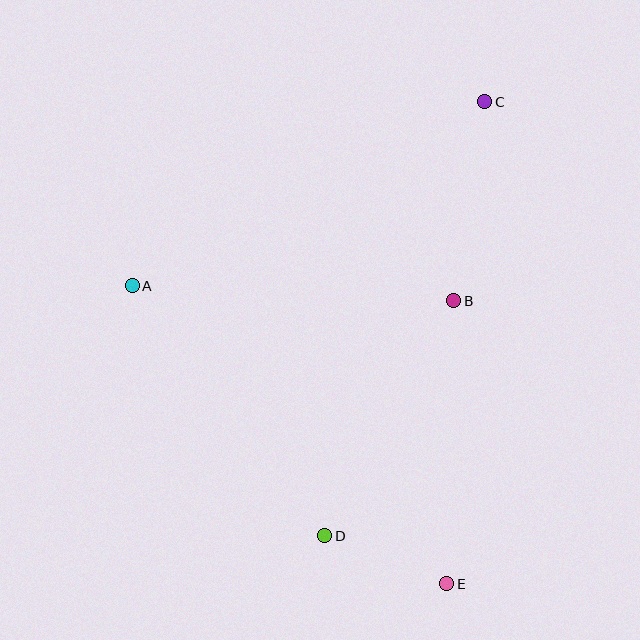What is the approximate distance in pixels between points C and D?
The distance between C and D is approximately 463 pixels.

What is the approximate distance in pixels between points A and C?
The distance between A and C is approximately 397 pixels.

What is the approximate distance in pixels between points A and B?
The distance between A and B is approximately 322 pixels.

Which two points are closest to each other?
Points D and E are closest to each other.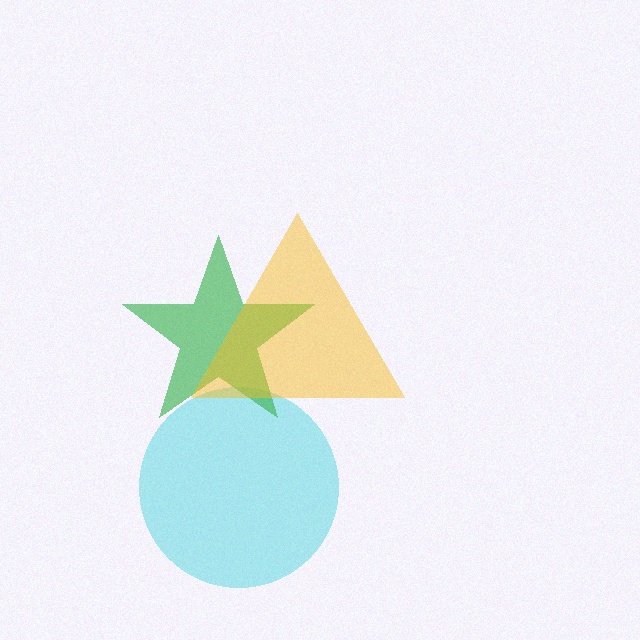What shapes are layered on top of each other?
The layered shapes are: a cyan circle, a green star, a yellow triangle.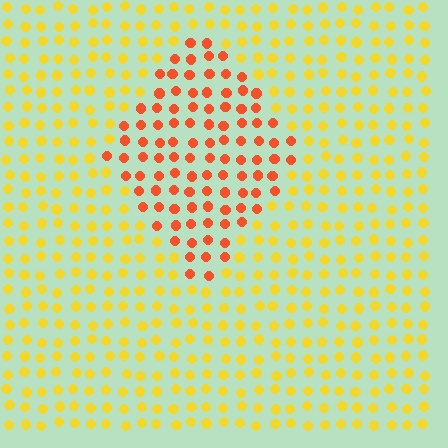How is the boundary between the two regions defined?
The boundary is defined purely by a slight shift in hue (about 41 degrees). Spacing, size, and orientation are identical on both sides.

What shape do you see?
I see a diamond.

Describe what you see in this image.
The image is filled with small yellow elements in a uniform arrangement. A diamond-shaped region is visible where the elements are tinted to a slightly different hue, forming a subtle color boundary.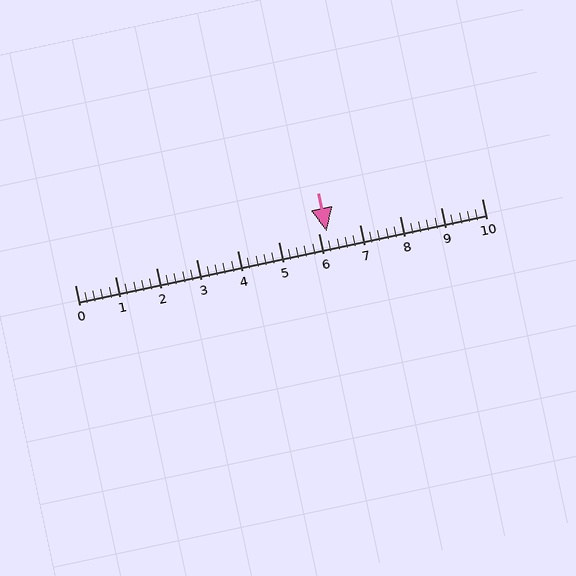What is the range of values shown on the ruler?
The ruler shows values from 0 to 10.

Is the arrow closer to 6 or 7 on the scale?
The arrow is closer to 6.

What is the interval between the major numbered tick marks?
The major tick marks are spaced 1 units apart.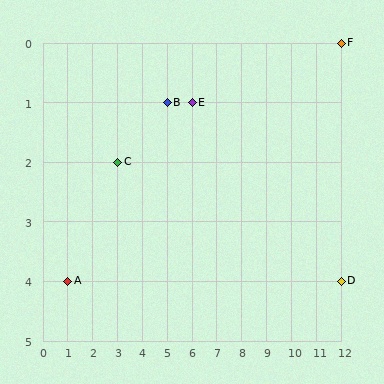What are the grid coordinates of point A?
Point A is at grid coordinates (1, 4).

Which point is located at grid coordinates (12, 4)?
Point D is at (12, 4).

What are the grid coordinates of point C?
Point C is at grid coordinates (3, 2).